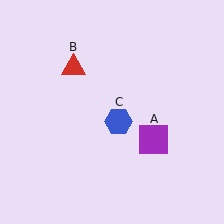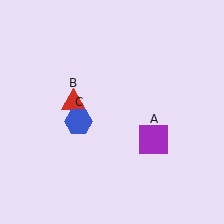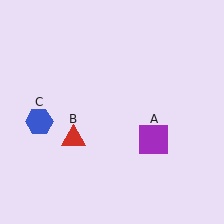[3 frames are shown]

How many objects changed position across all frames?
2 objects changed position: red triangle (object B), blue hexagon (object C).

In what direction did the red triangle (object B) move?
The red triangle (object B) moved down.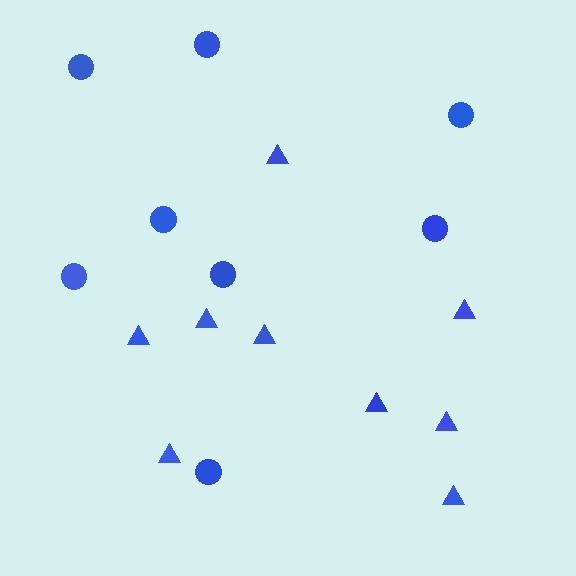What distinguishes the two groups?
There are 2 groups: one group of triangles (9) and one group of circles (8).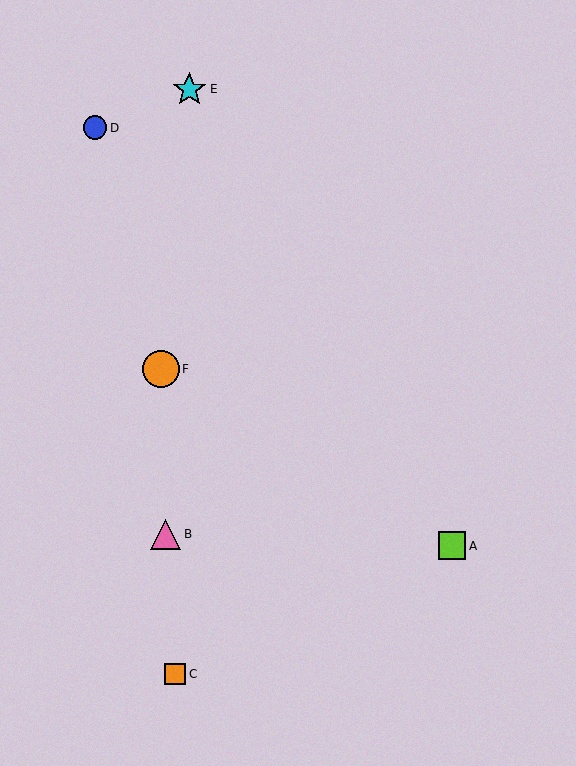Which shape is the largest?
The orange circle (labeled F) is the largest.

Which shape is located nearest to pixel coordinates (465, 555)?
The lime square (labeled A) at (452, 546) is nearest to that location.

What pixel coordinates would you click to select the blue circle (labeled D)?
Click at (95, 128) to select the blue circle D.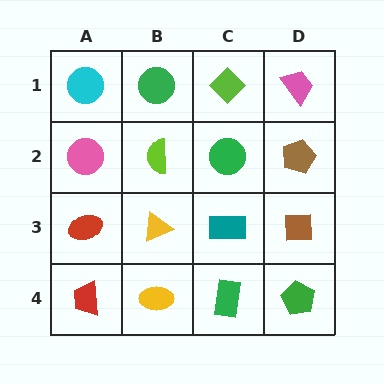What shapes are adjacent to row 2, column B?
A green circle (row 1, column B), a yellow triangle (row 3, column B), a pink circle (row 2, column A), a green circle (row 2, column C).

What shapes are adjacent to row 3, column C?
A green circle (row 2, column C), a green rectangle (row 4, column C), a yellow triangle (row 3, column B), a brown square (row 3, column D).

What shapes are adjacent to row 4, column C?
A teal rectangle (row 3, column C), a yellow ellipse (row 4, column B), a green pentagon (row 4, column D).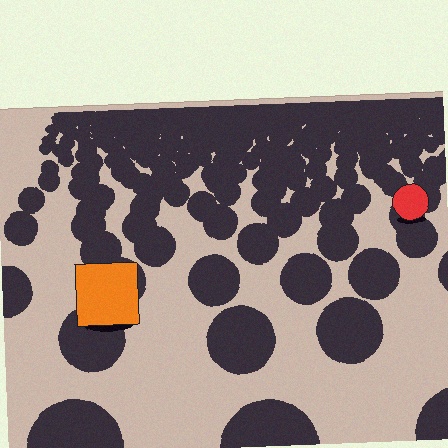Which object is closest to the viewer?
The orange square is closest. The texture marks near it are larger and more spread out.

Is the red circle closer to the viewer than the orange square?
No. The orange square is closer — you can tell from the texture gradient: the ground texture is coarser near it.